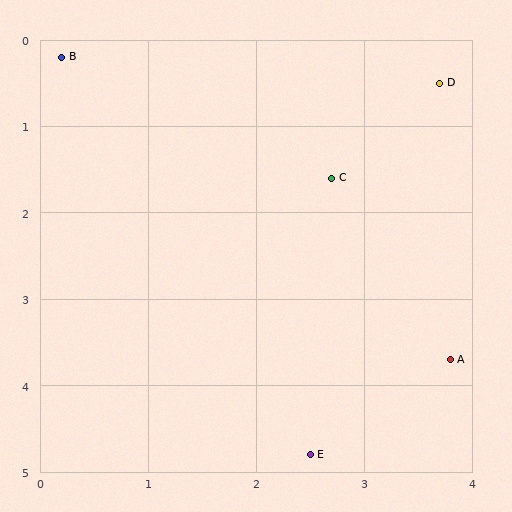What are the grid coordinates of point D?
Point D is at approximately (3.7, 0.5).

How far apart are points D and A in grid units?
Points D and A are about 3.2 grid units apart.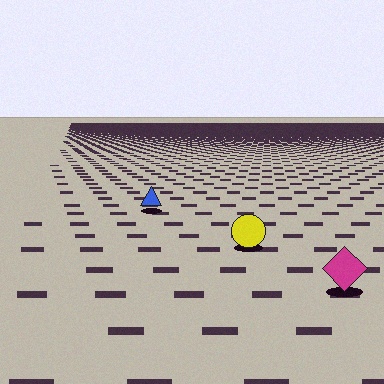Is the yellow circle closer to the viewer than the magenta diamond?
No. The magenta diamond is closer — you can tell from the texture gradient: the ground texture is coarser near it.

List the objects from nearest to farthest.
From nearest to farthest: the magenta diamond, the yellow circle, the blue triangle.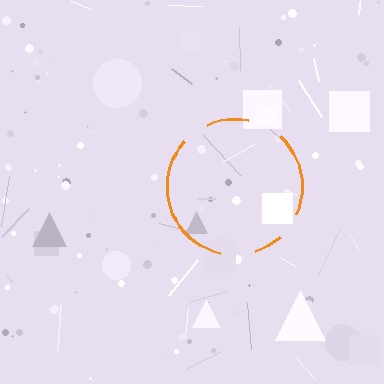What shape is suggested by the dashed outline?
The dashed outline suggests a circle.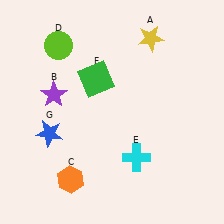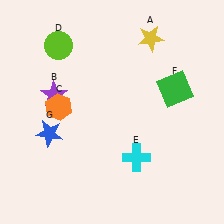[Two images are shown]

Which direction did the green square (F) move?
The green square (F) moved right.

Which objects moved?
The objects that moved are: the orange hexagon (C), the green square (F).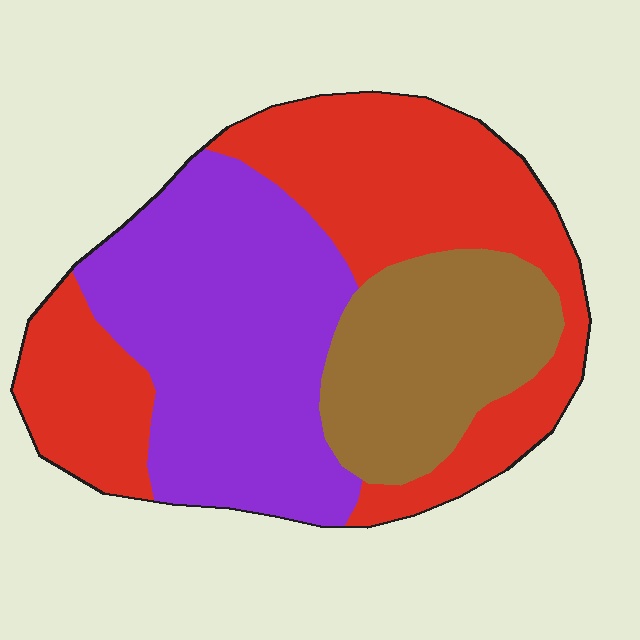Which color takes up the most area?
Red, at roughly 40%.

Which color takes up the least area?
Brown, at roughly 20%.